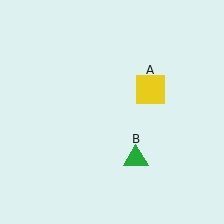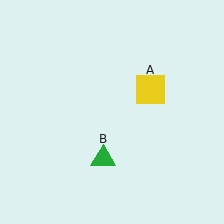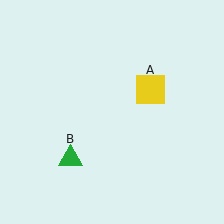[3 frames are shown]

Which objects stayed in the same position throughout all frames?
Yellow square (object A) remained stationary.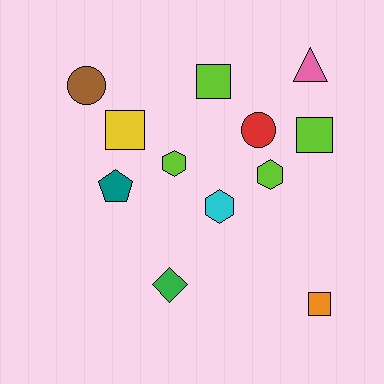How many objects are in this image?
There are 12 objects.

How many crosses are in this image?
There are no crosses.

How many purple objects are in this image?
There are no purple objects.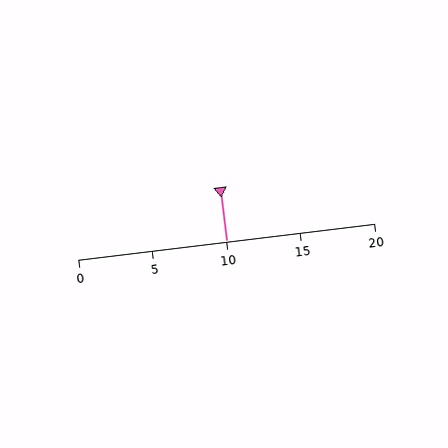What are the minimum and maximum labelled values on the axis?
The axis runs from 0 to 20.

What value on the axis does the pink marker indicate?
The marker indicates approximately 10.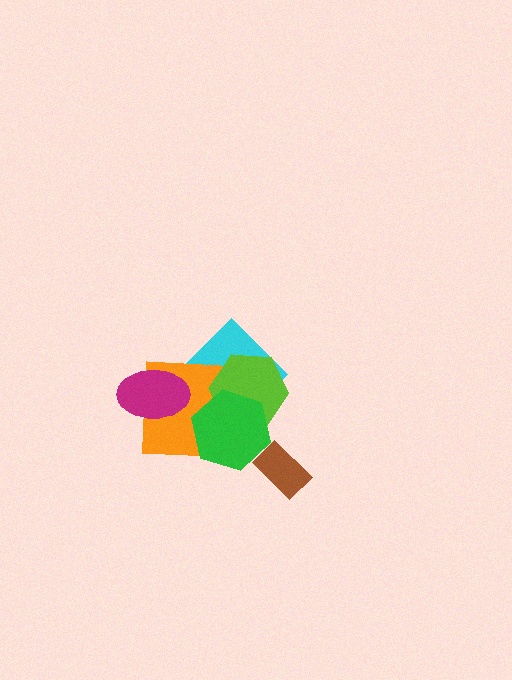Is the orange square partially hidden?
Yes, it is partially covered by another shape.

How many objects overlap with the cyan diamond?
3 objects overlap with the cyan diamond.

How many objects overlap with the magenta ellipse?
1 object overlaps with the magenta ellipse.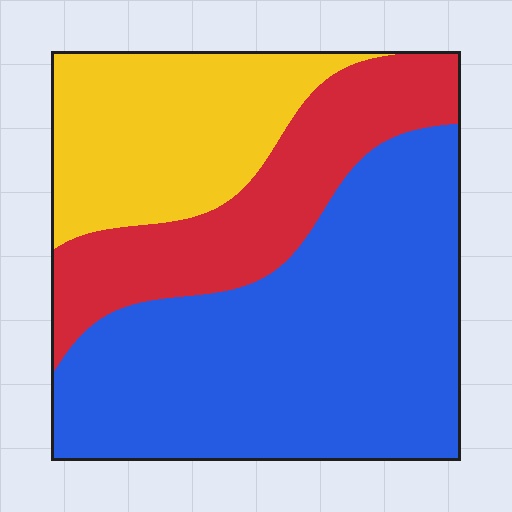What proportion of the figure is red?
Red takes up between a sixth and a third of the figure.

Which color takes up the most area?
Blue, at roughly 55%.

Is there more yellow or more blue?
Blue.